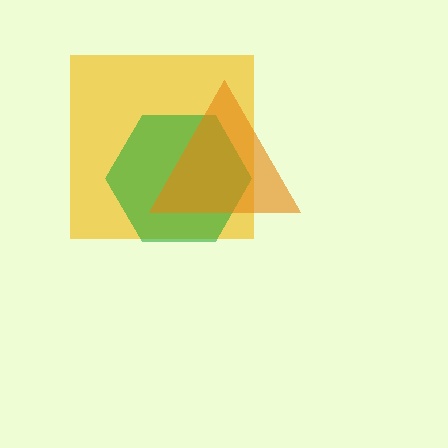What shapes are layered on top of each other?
The layered shapes are: a yellow square, a green hexagon, an orange triangle.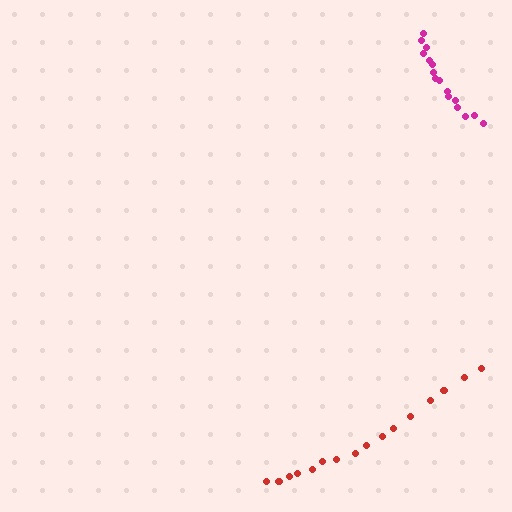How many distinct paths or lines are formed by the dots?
There are 2 distinct paths.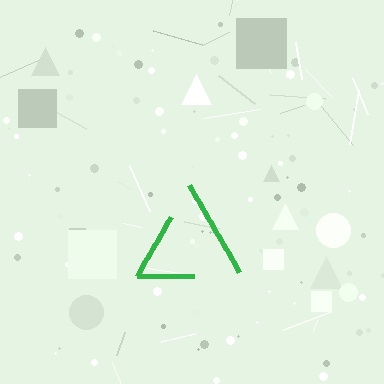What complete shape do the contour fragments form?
The contour fragments form a triangle.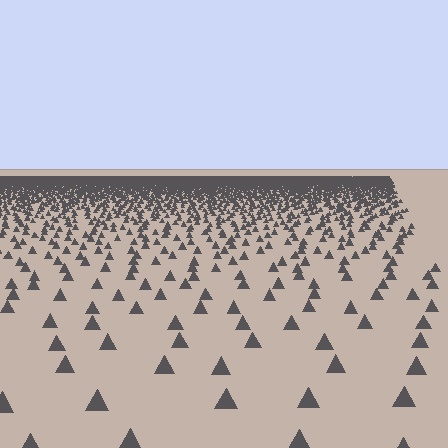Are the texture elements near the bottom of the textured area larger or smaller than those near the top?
Larger. Near the bottom, elements are closer to the viewer and appear at a bigger on-screen size.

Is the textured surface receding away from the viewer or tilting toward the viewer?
The surface is receding away from the viewer. Texture elements get smaller and denser toward the top.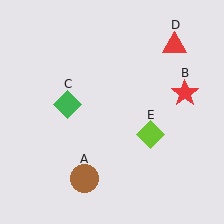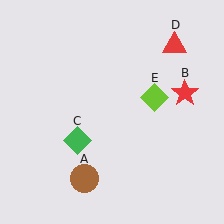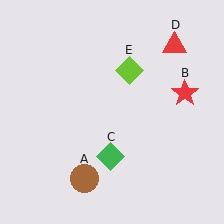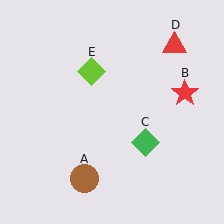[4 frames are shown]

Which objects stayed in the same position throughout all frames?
Brown circle (object A) and red star (object B) and red triangle (object D) remained stationary.